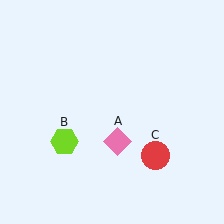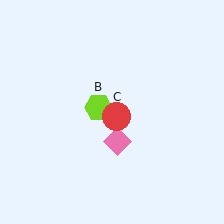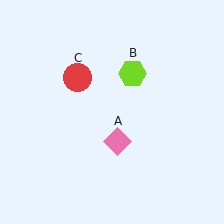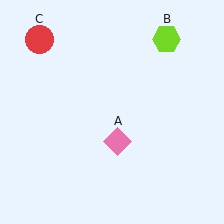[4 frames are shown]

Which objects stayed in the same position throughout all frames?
Pink diamond (object A) remained stationary.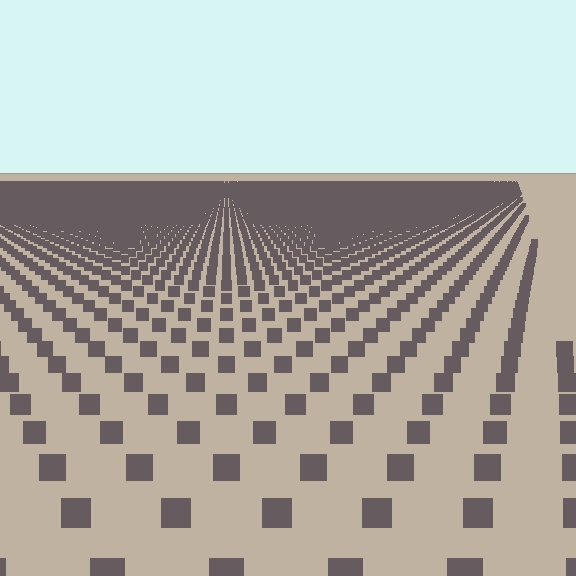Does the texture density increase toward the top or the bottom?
Density increases toward the top.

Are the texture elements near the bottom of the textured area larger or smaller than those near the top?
Larger. Near the bottom, elements are closer to the viewer and appear at a bigger on-screen size.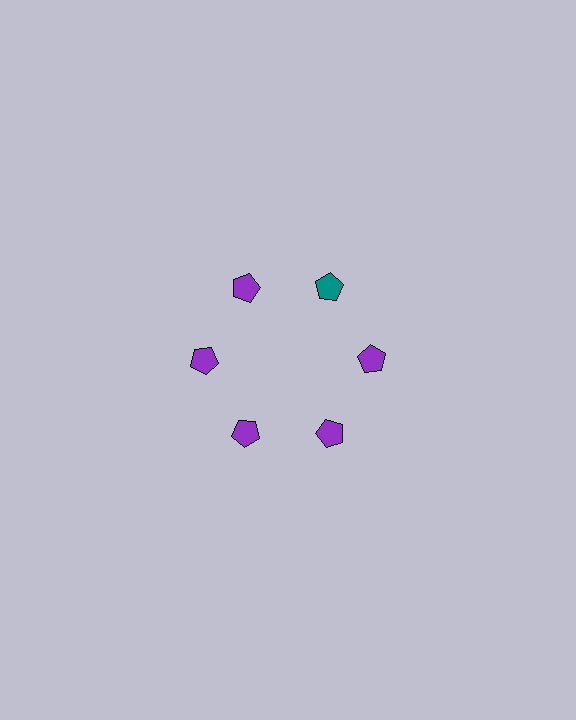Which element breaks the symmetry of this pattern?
The teal pentagon at roughly the 1 o'clock position breaks the symmetry. All other shapes are purple pentagons.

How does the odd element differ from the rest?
It has a different color: teal instead of purple.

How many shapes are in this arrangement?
There are 6 shapes arranged in a ring pattern.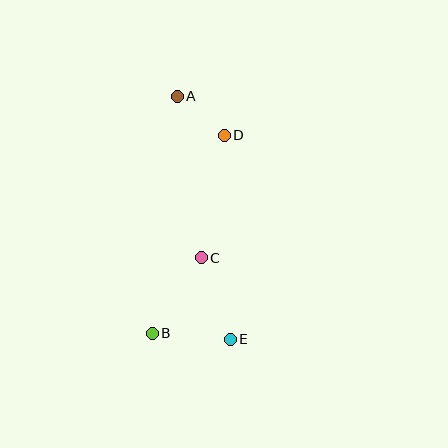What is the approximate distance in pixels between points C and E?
The distance between C and E is approximately 87 pixels.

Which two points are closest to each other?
Points A and D are closest to each other.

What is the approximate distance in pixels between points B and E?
The distance between B and E is approximately 78 pixels.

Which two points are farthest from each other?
Points A and E are farthest from each other.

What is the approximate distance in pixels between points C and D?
The distance between C and D is approximately 125 pixels.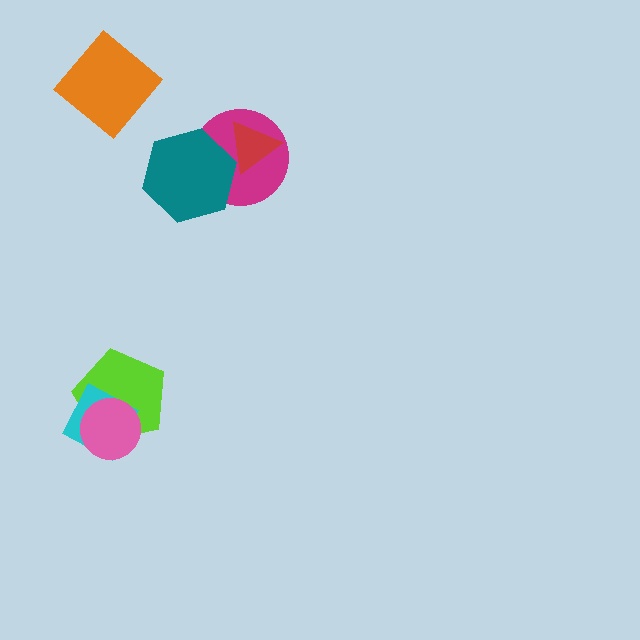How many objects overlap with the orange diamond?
0 objects overlap with the orange diamond.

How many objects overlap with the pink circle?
2 objects overlap with the pink circle.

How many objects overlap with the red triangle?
2 objects overlap with the red triangle.